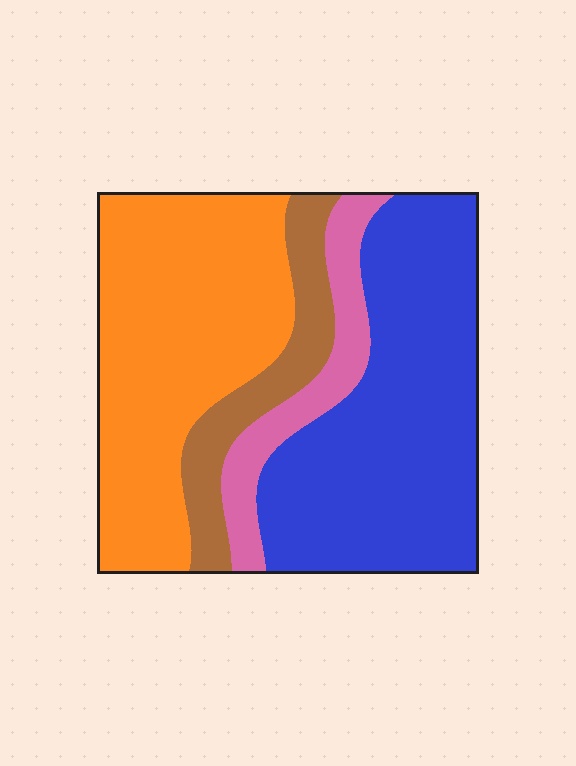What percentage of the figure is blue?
Blue takes up between a third and a half of the figure.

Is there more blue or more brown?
Blue.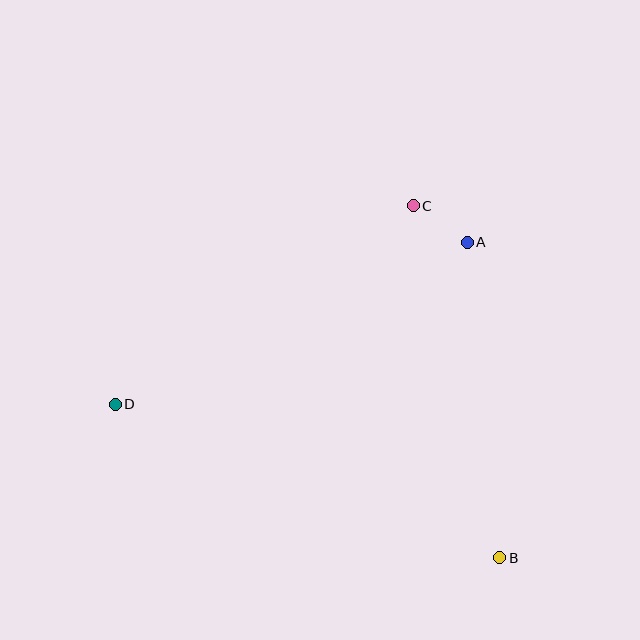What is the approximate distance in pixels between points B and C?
The distance between B and C is approximately 363 pixels.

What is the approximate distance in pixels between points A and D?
The distance between A and D is approximately 388 pixels.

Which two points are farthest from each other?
Points B and D are farthest from each other.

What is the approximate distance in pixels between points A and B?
The distance between A and B is approximately 318 pixels.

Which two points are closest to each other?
Points A and C are closest to each other.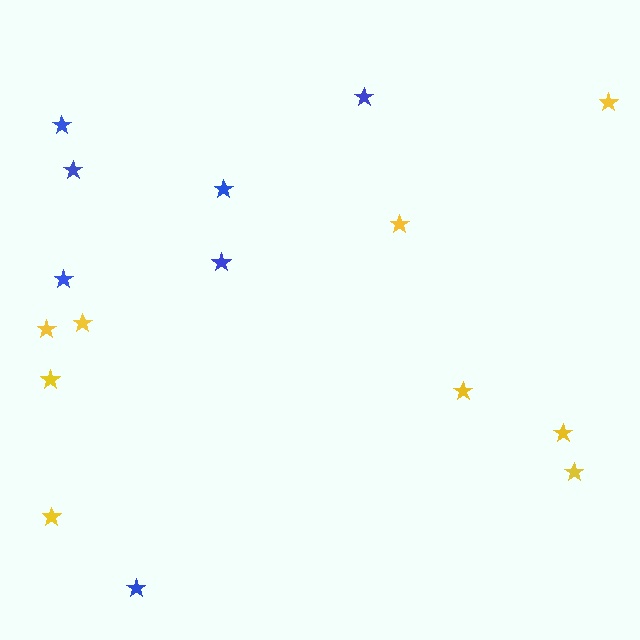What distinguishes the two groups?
There are 2 groups: one group of blue stars (7) and one group of yellow stars (9).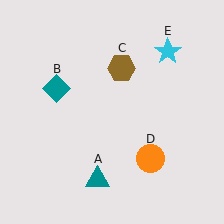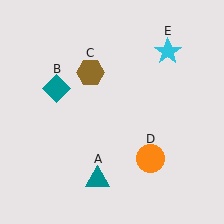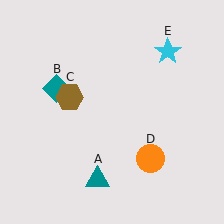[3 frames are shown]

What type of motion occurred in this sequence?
The brown hexagon (object C) rotated counterclockwise around the center of the scene.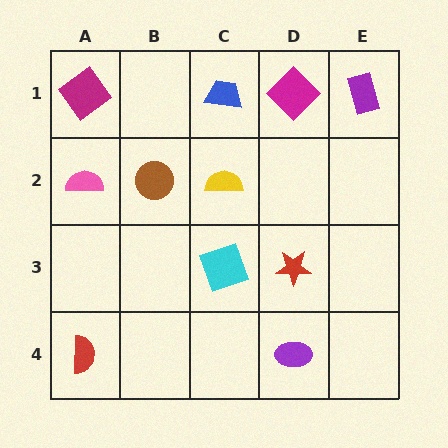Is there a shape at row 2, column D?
No, that cell is empty.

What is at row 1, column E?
A purple rectangle.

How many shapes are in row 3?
2 shapes.